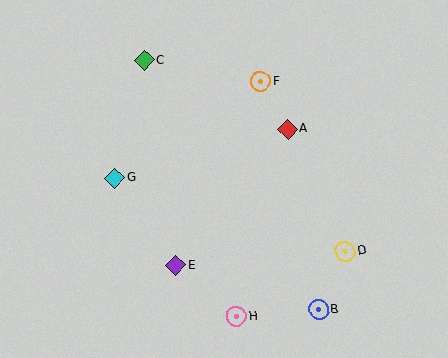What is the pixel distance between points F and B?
The distance between F and B is 236 pixels.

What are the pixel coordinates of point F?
Point F is at (260, 82).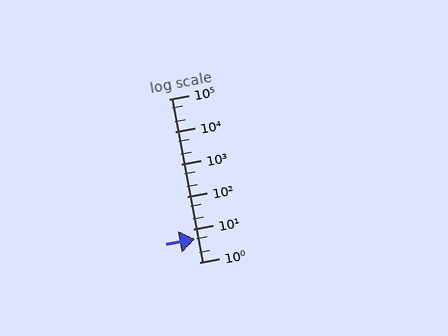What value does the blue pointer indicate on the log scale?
The pointer indicates approximately 5.2.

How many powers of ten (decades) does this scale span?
The scale spans 5 decades, from 1 to 100000.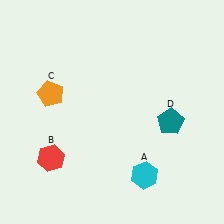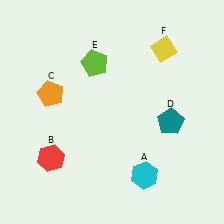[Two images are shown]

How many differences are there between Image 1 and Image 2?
There are 2 differences between the two images.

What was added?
A lime pentagon (E), a yellow diamond (F) were added in Image 2.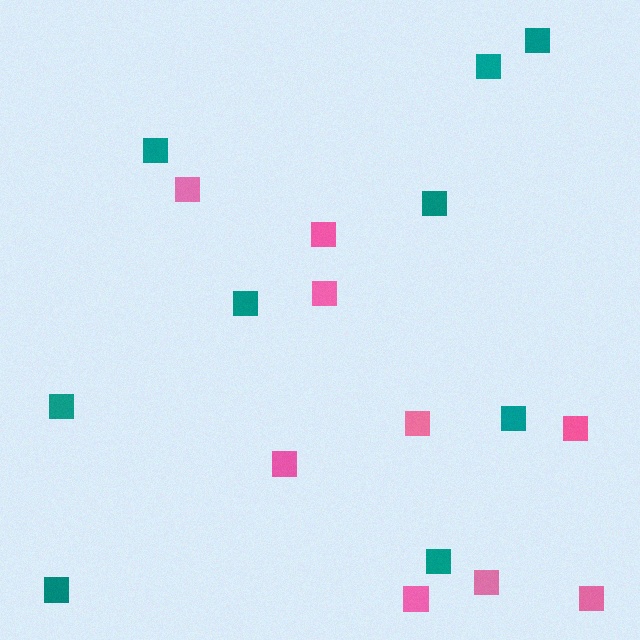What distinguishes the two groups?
There are 2 groups: one group of pink squares (9) and one group of teal squares (9).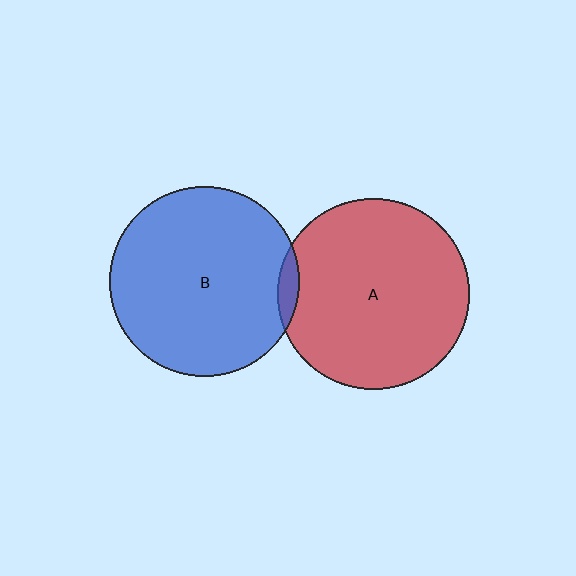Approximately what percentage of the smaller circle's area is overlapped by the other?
Approximately 5%.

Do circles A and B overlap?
Yes.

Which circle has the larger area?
Circle A (red).